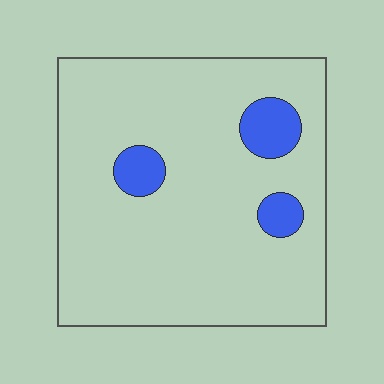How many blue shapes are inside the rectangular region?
3.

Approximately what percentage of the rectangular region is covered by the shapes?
Approximately 10%.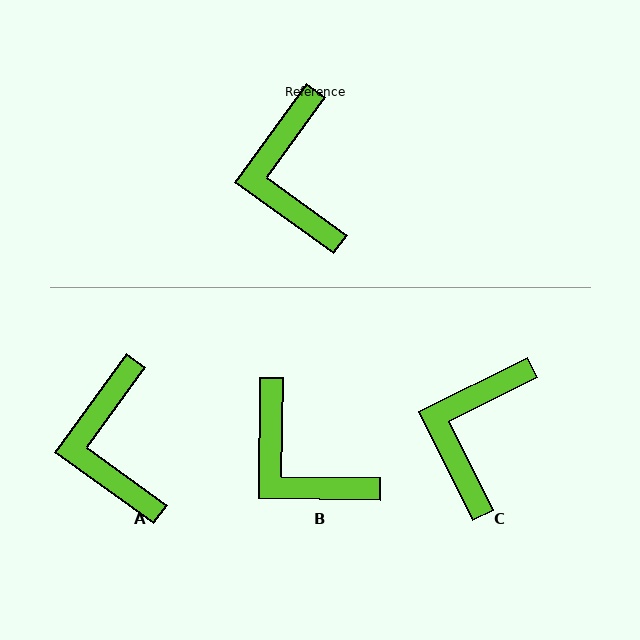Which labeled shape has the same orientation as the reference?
A.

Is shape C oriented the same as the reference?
No, it is off by about 27 degrees.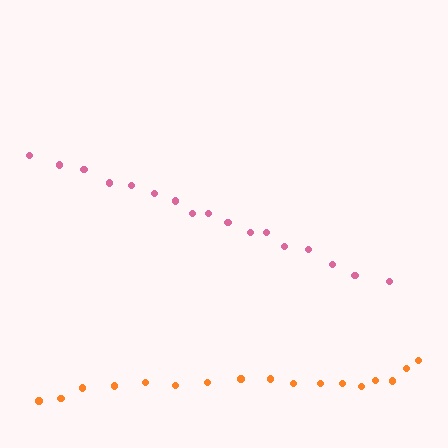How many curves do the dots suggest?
There are 2 distinct paths.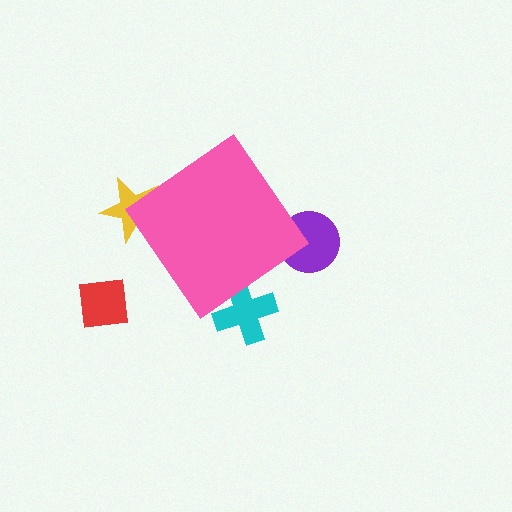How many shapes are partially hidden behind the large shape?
3 shapes are partially hidden.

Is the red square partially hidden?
No, the red square is fully visible.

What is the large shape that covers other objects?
A pink diamond.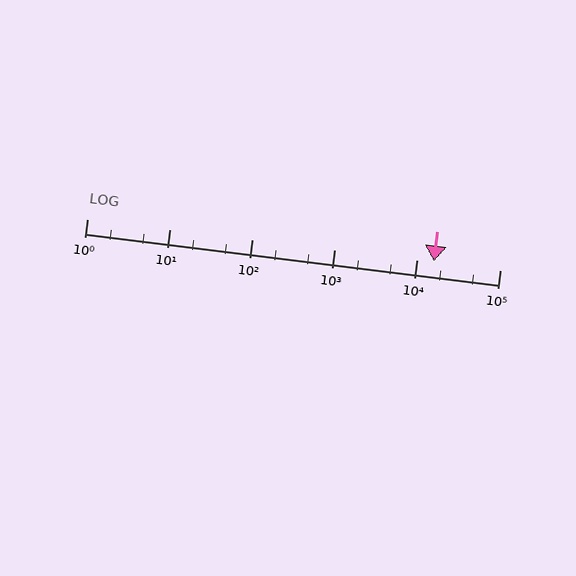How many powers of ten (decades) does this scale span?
The scale spans 5 decades, from 1 to 100000.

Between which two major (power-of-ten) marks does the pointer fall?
The pointer is between 10000 and 100000.